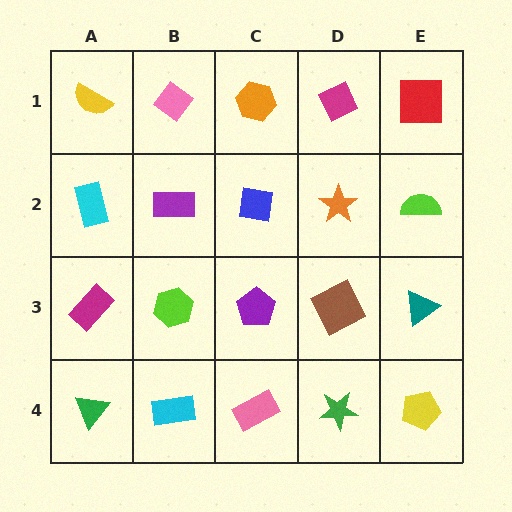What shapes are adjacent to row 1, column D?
An orange star (row 2, column D), an orange hexagon (row 1, column C), a red square (row 1, column E).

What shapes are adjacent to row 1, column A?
A cyan rectangle (row 2, column A), a pink diamond (row 1, column B).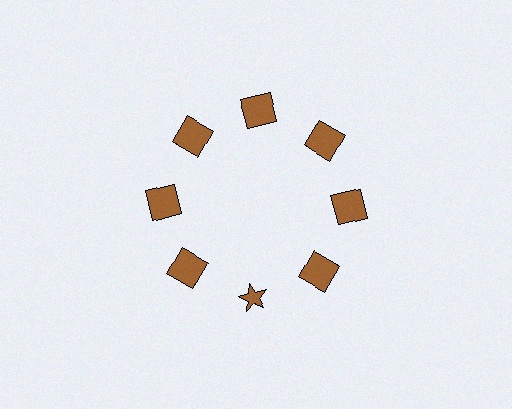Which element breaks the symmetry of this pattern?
The brown star at roughly the 6 o'clock position breaks the symmetry. All other shapes are brown squares.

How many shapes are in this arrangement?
There are 8 shapes arranged in a ring pattern.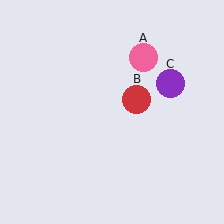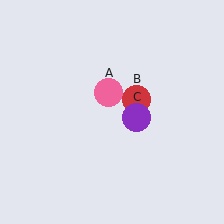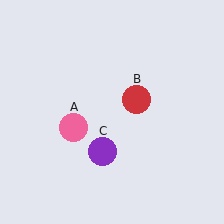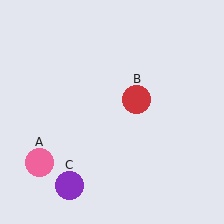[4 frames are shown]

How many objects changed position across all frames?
2 objects changed position: pink circle (object A), purple circle (object C).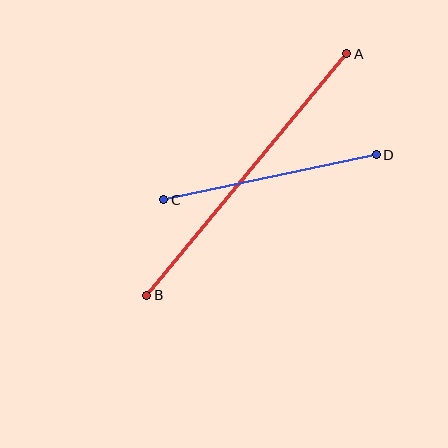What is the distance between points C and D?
The distance is approximately 217 pixels.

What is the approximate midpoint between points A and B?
The midpoint is at approximately (247, 174) pixels.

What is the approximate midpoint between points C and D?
The midpoint is at approximately (270, 177) pixels.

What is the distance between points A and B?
The distance is approximately 313 pixels.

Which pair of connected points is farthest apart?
Points A and B are farthest apart.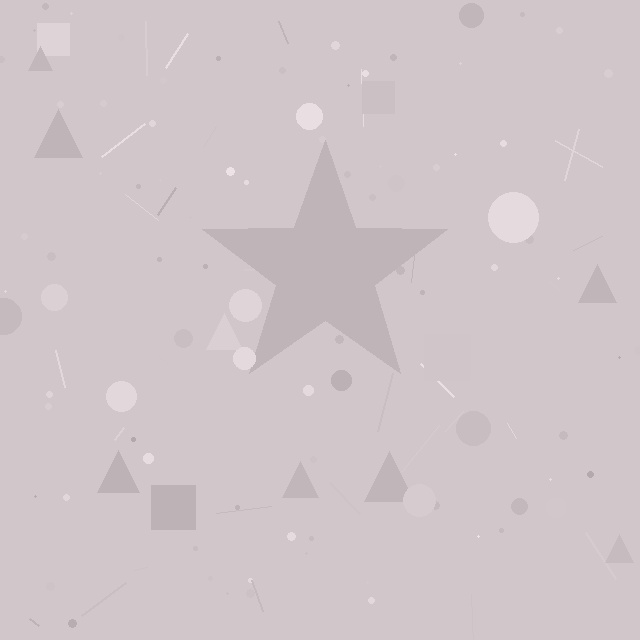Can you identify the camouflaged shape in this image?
The camouflaged shape is a star.